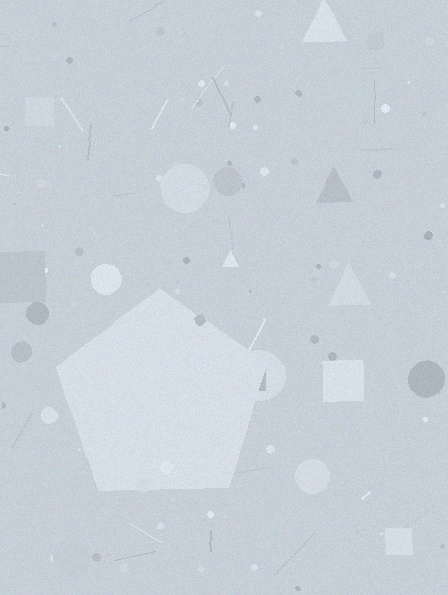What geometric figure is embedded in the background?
A pentagon is embedded in the background.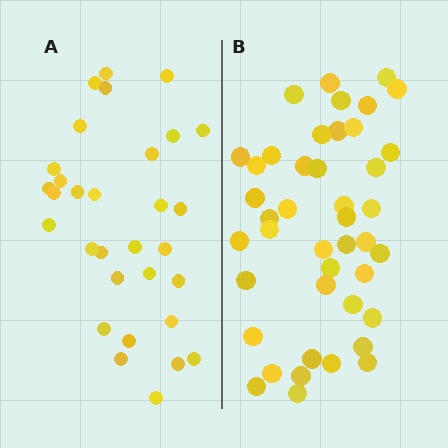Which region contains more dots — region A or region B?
Region B (the right region) has more dots.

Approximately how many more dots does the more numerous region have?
Region B has roughly 12 or so more dots than region A.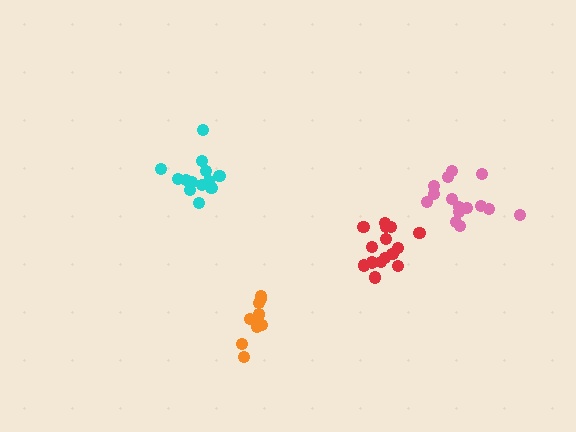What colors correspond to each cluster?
The clusters are colored: orange, pink, red, cyan.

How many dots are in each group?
Group 1: 12 dots, Group 2: 15 dots, Group 3: 15 dots, Group 4: 13 dots (55 total).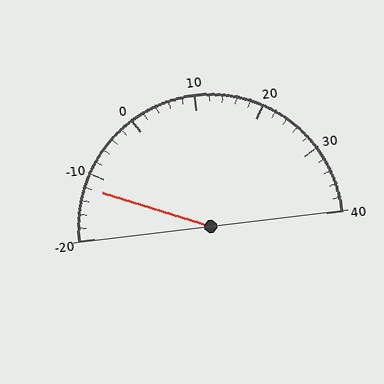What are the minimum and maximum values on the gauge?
The gauge ranges from -20 to 40.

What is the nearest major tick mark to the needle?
The nearest major tick mark is -10.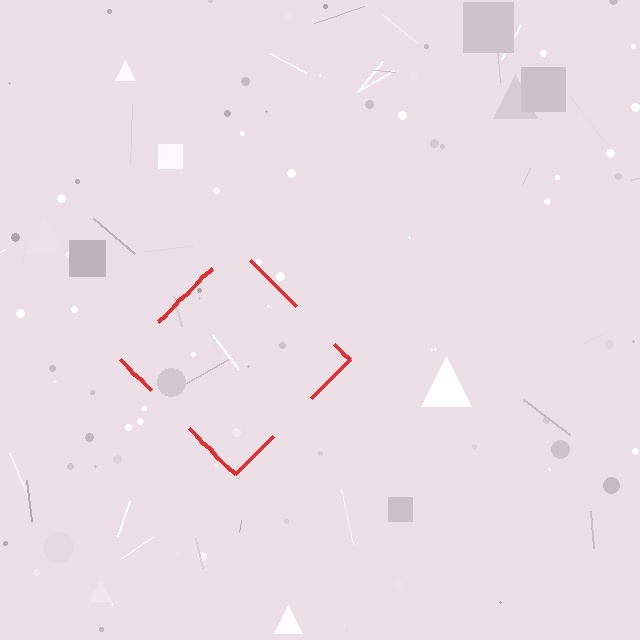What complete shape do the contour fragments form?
The contour fragments form a diamond.